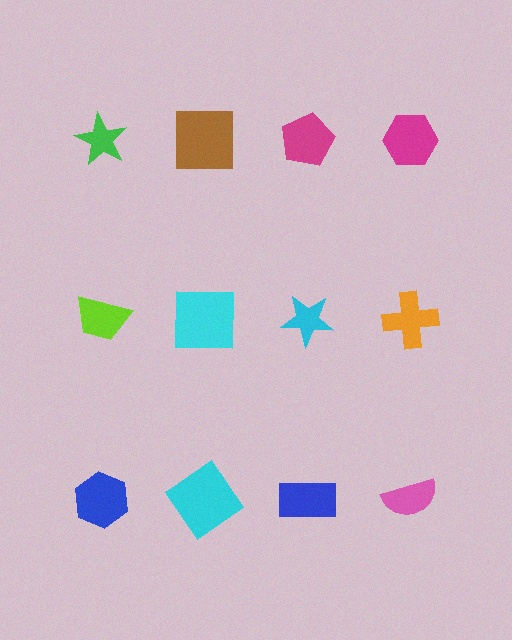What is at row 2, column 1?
A lime trapezoid.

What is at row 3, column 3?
A blue rectangle.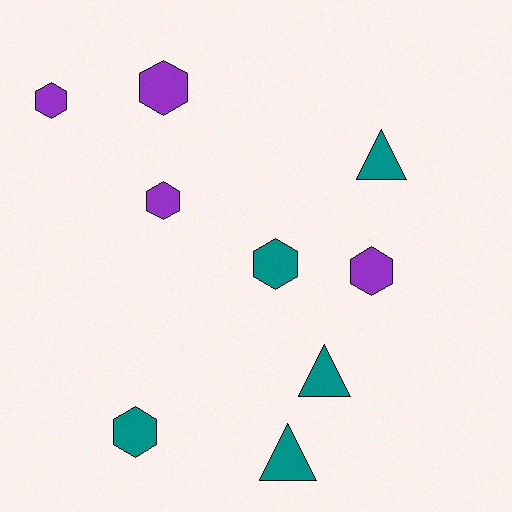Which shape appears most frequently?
Hexagon, with 6 objects.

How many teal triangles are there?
There are 3 teal triangles.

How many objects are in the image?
There are 9 objects.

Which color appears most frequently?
Teal, with 5 objects.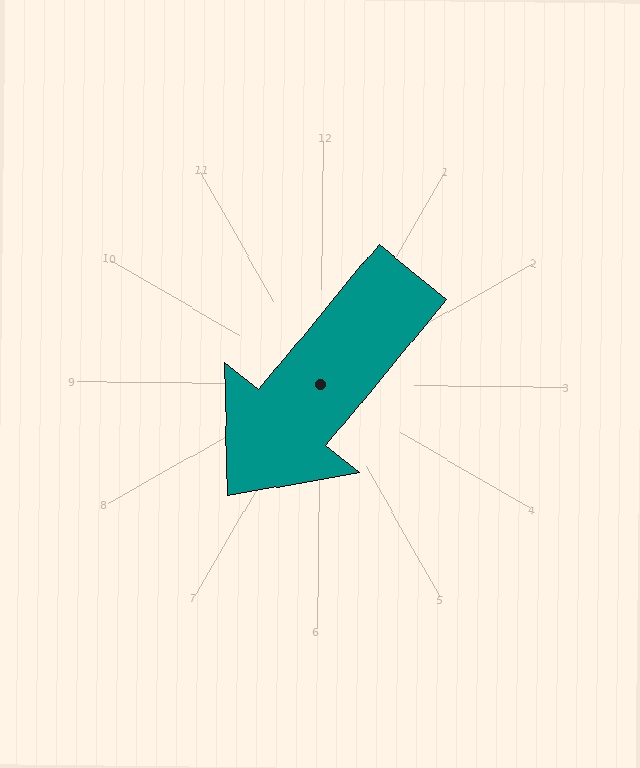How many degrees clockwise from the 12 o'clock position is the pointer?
Approximately 219 degrees.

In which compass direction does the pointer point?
Southwest.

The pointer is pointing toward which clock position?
Roughly 7 o'clock.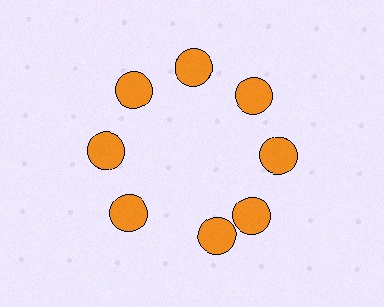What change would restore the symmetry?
The symmetry would be restored by rotating it back into even spacing with its neighbors so that all 8 circles sit at equal angles and equal distance from the center.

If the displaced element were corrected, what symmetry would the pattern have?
It would have 8-fold rotational symmetry — the pattern would map onto itself every 45 degrees.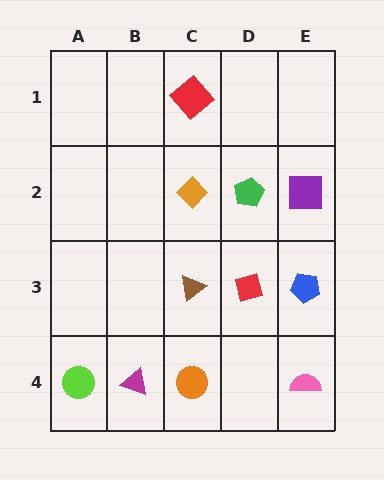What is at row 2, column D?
A green pentagon.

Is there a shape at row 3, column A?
No, that cell is empty.